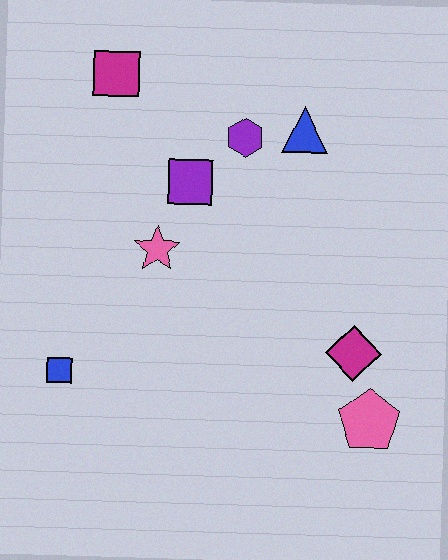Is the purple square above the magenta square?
No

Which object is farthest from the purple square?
The pink pentagon is farthest from the purple square.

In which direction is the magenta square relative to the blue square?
The magenta square is above the blue square.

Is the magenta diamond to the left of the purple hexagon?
No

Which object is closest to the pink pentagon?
The magenta diamond is closest to the pink pentagon.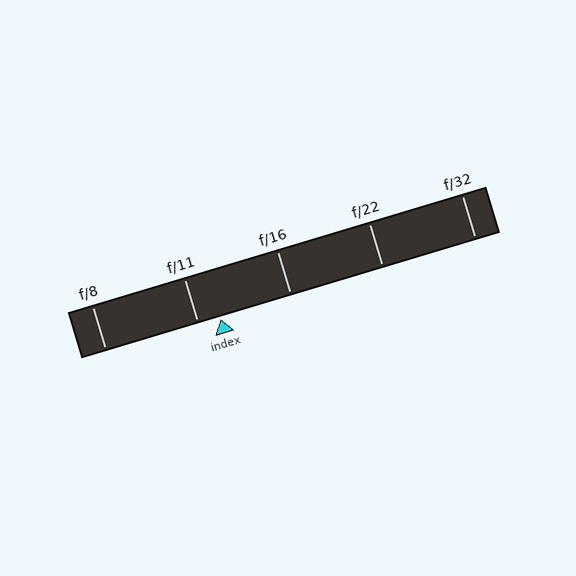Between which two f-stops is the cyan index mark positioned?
The index mark is between f/11 and f/16.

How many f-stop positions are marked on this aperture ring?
There are 5 f-stop positions marked.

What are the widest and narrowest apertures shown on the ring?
The widest aperture shown is f/8 and the narrowest is f/32.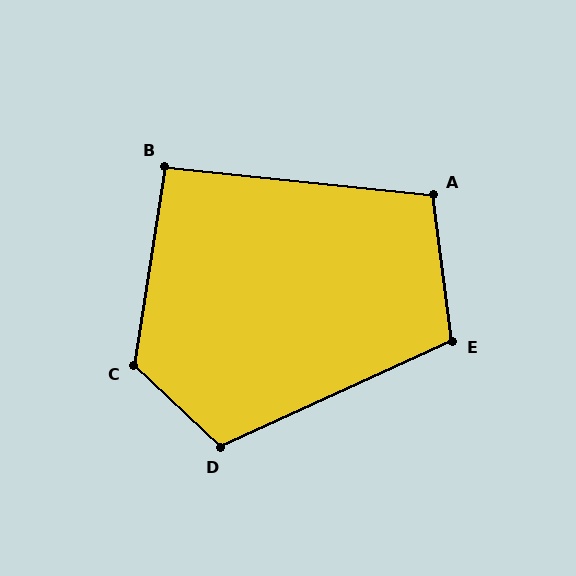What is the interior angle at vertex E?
Approximately 107 degrees (obtuse).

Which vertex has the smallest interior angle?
B, at approximately 93 degrees.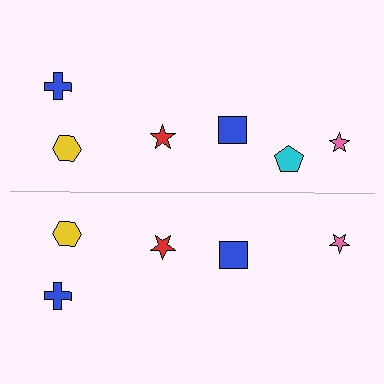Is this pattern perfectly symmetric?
No, the pattern is not perfectly symmetric. A cyan pentagon is missing from the bottom side.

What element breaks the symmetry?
A cyan pentagon is missing from the bottom side.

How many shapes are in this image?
There are 11 shapes in this image.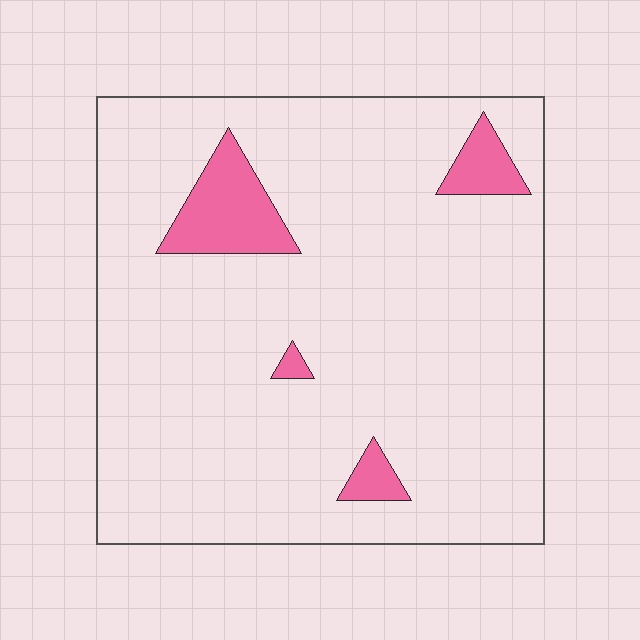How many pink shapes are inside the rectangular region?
4.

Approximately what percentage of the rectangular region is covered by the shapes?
Approximately 10%.